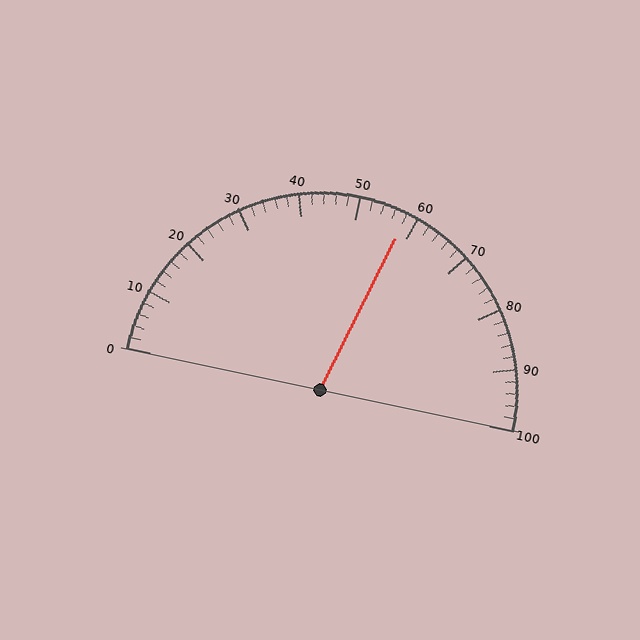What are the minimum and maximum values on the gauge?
The gauge ranges from 0 to 100.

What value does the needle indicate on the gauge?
The needle indicates approximately 58.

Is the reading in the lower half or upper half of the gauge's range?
The reading is in the upper half of the range (0 to 100).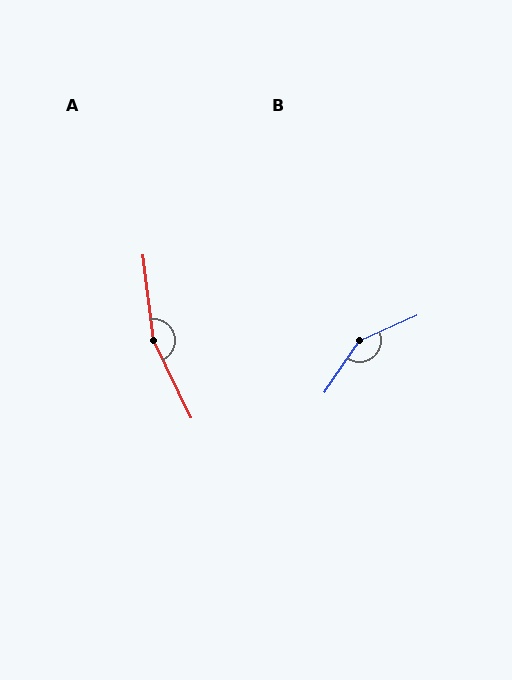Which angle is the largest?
A, at approximately 161 degrees.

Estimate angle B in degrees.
Approximately 148 degrees.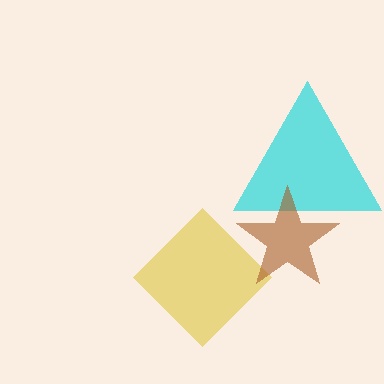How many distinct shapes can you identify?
There are 3 distinct shapes: a cyan triangle, a yellow diamond, a brown star.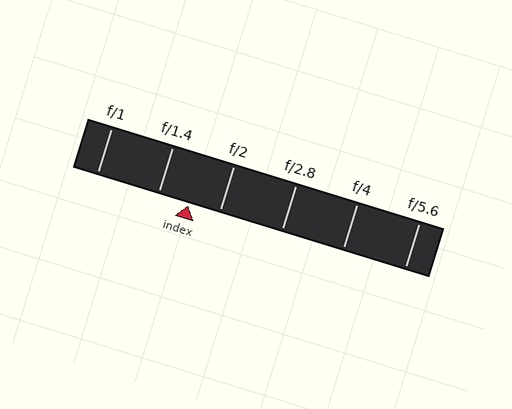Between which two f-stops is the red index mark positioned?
The index mark is between f/1.4 and f/2.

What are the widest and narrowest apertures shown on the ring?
The widest aperture shown is f/1 and the narrowest is f/5.6.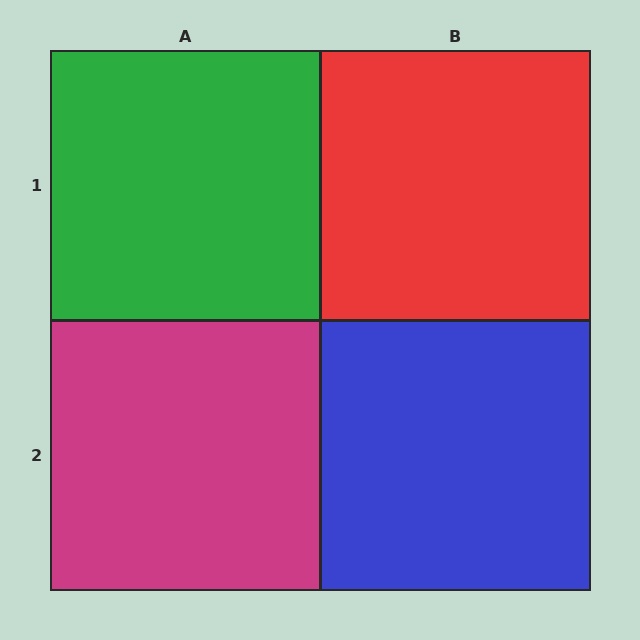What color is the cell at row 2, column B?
Blue.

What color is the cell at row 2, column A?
Magenta.